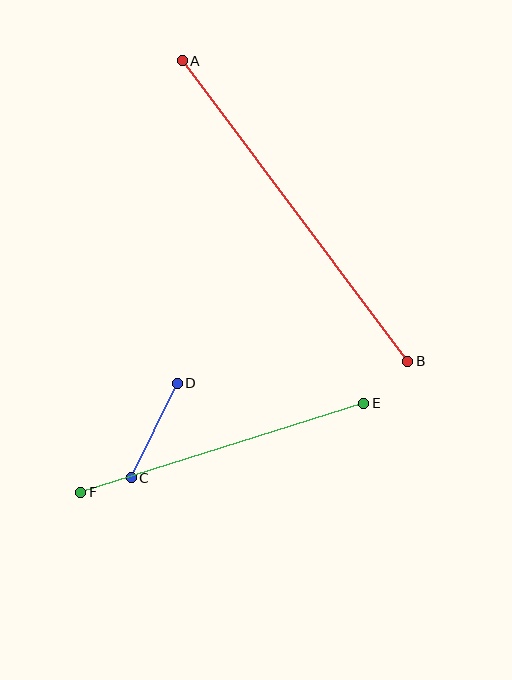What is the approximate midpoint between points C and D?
The midpoint is at approximately (154, 430) pixels.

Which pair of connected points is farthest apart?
Points A and B are farthest apart.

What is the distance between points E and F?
The distance is approximately 297 pixels.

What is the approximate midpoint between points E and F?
The midpoint is at approximately (222, 448) pixels.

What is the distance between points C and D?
The distance is approximately 105 pixels.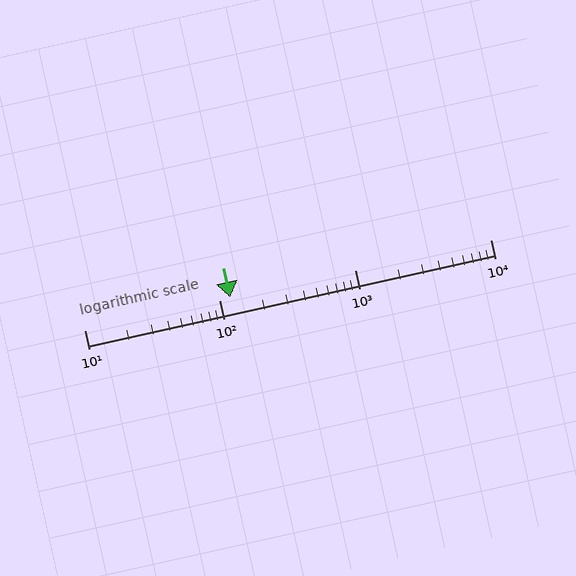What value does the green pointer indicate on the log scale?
The pointer indicates approximately 120.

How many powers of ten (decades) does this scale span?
The scale spans 3 decades, from 10 to 10000.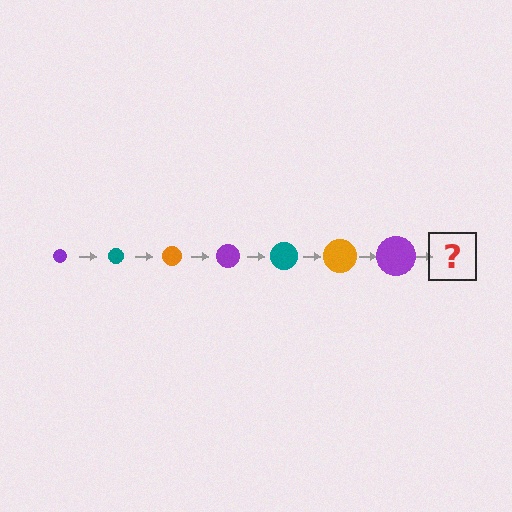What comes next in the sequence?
The next element should be a teal circle, larger than the previous one.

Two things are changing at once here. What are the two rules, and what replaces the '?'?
The two rules are that the circle grows larger each step and the color cycles through purple, teal, and orange. The '?' should be a teal circle, larger than the previous one.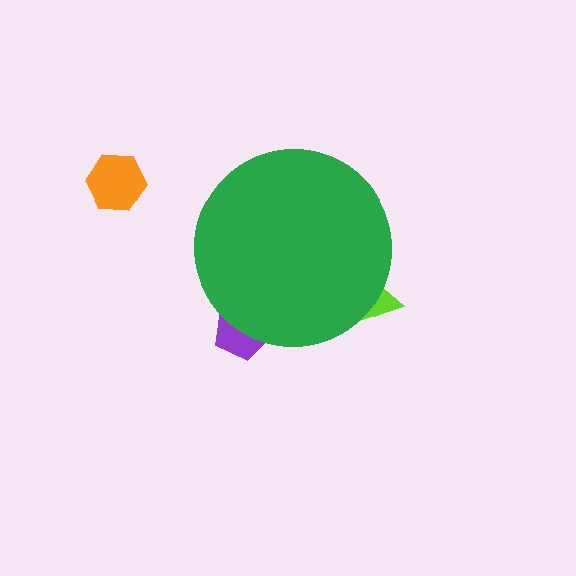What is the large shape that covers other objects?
A green circle.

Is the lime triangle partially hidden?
Yes, the lime triangle is partially hidden behind the green circle.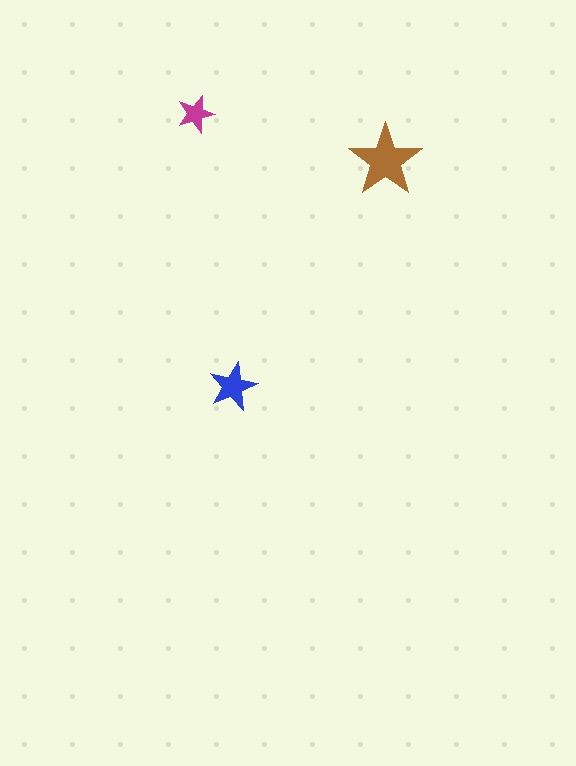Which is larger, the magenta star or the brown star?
The brown one.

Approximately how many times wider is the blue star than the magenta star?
About 1.5 times wider.